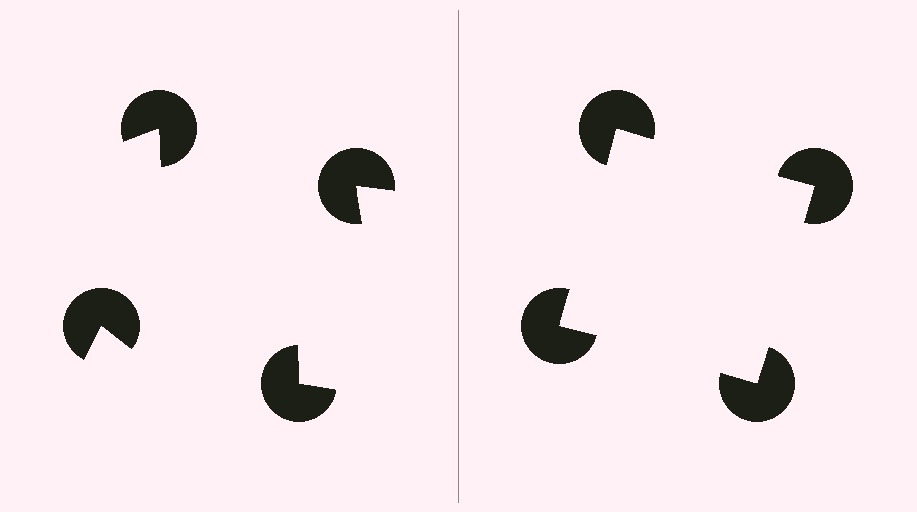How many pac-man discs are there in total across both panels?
8 — 4 on each side.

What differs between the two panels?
The pac-man discs are positioned identically on both sides; only the wedge orientations differ. On the right they align to a square; on the left they are misaligned.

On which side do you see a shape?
An illusory square appears on the right side. On the left side the wedge cuts are rotated, so no coherent shape forms.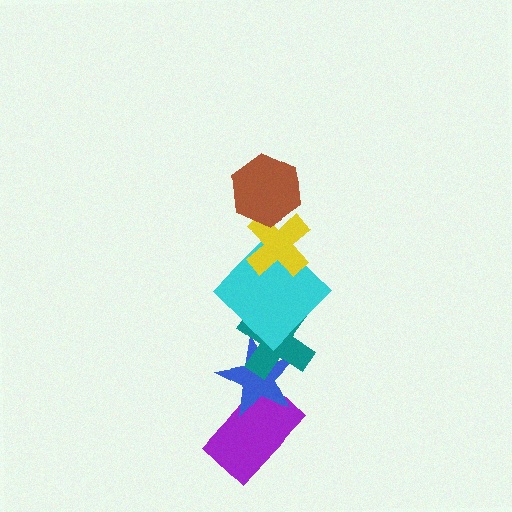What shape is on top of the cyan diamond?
The yellow cross is on top of the cyan diamond.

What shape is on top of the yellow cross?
The brown hexagon is on top of the yellow cross.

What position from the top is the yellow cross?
The yellow cross is 2nd from the top.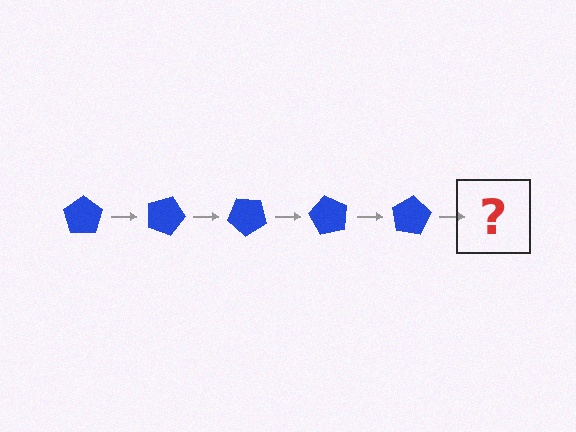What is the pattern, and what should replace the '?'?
The pattern is that the pentagon rotates 20 degrees each step. The '?' should be a blue pentagon rotated 100 degrees.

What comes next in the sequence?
The next element should be a blue pentagon rotated 100 degrees.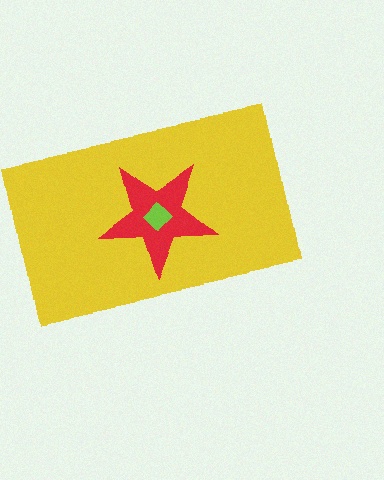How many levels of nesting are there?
3.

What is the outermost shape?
The yellow rectangle.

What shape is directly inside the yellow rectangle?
The red star.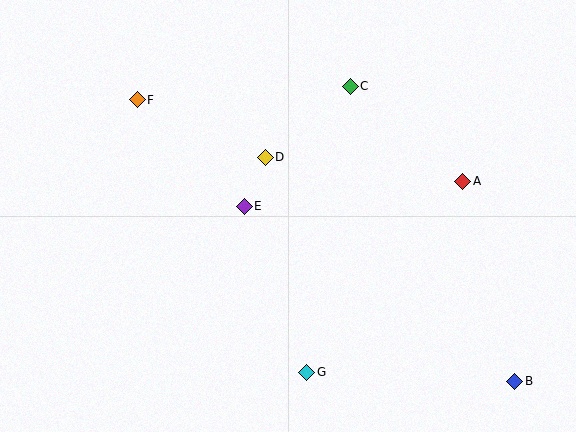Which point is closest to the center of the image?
Point E at (244, 206) is closest to the center.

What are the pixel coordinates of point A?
Point A is at (463, 181).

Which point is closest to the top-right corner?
Point A is closest to the top-right corner.